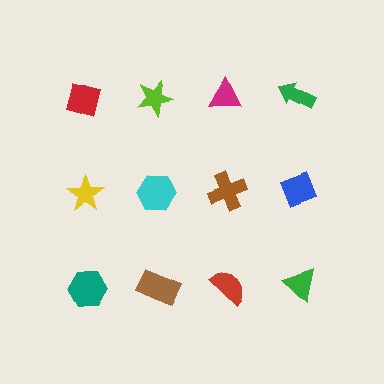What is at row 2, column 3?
A brown cross.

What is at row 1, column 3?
A magenta triangle.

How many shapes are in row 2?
4 shapes.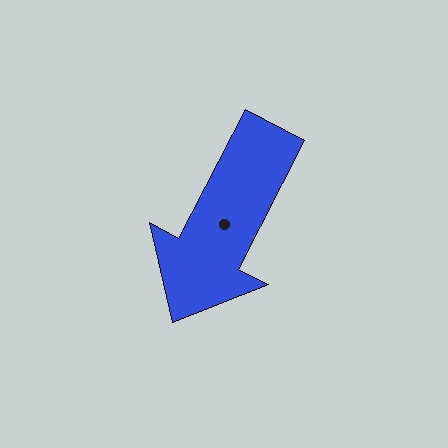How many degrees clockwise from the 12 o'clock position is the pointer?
Approximately 207 degrees.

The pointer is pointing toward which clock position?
Roughly 7 o'clock.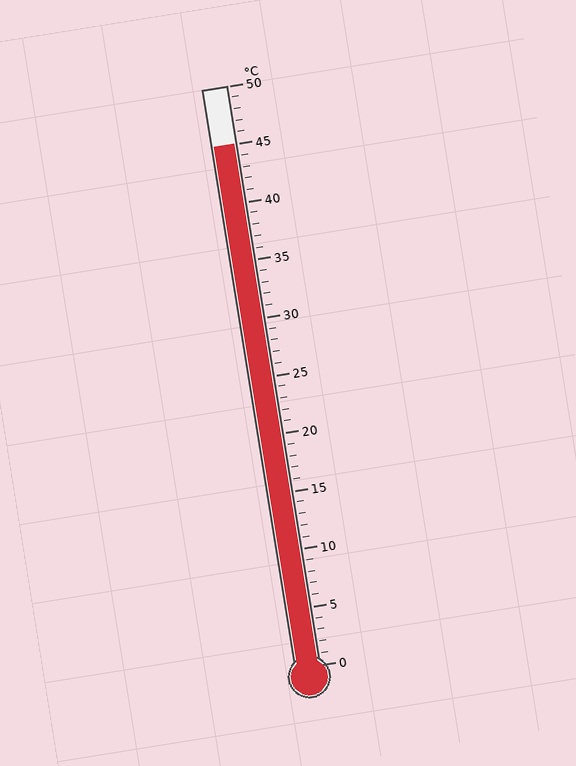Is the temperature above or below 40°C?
The temperature is above 40°C.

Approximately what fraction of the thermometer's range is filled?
The thermometer is filled to approximately 90% of its range.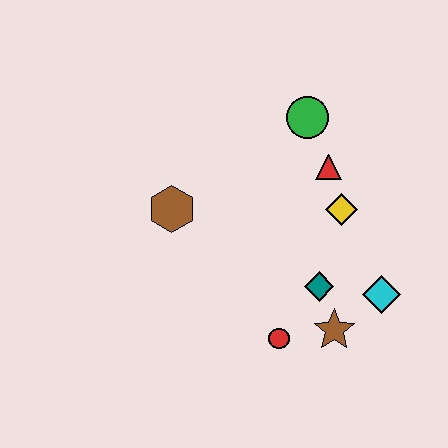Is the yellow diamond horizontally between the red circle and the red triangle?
No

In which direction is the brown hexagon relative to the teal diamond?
The brown hexagon is to the left of the teal diamond.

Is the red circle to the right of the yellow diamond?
No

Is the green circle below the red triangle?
No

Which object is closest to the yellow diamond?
The red triangle is closest to the yellow diamond.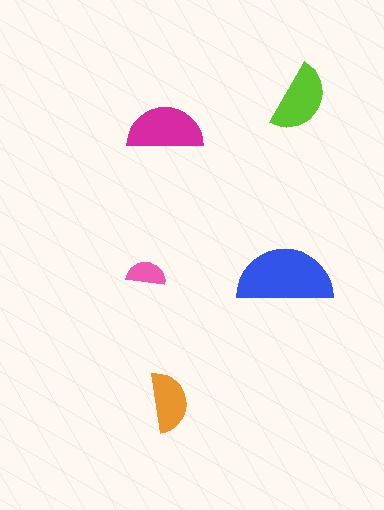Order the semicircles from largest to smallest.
the blue one, the magenta one, the lime one, the orange one, the pink one.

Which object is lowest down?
The orange semicircle is bottommost.